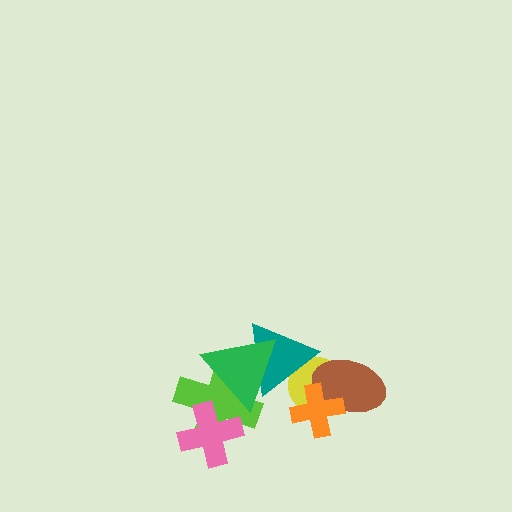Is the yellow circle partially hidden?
Yes, it is partially covered by another shape.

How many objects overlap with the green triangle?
2 objects overlap with the green triangle.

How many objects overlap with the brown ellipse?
2 objects overlap with the brown ellipse.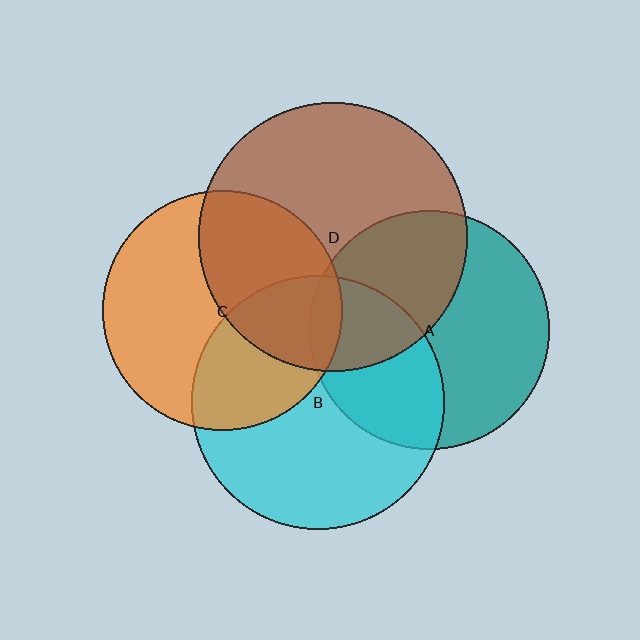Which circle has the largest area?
Circle D (brown).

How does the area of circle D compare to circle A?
Approximately 1.3 times.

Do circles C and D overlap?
Yes.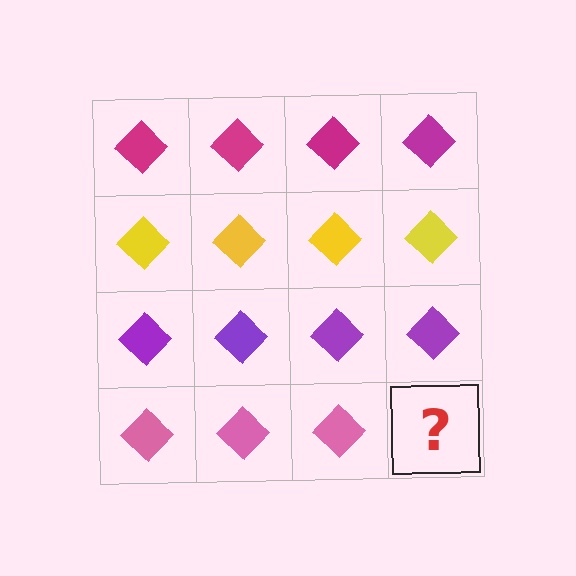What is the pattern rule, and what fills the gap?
The rule is that each row has a consistent color. The gap should be filled with a pink diamond.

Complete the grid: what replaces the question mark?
The question mark should be replaced with a pink diamond.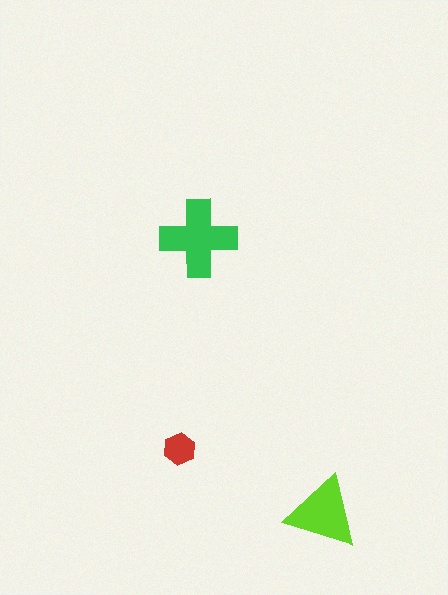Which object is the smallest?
The red hexagon.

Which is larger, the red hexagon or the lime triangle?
The lime triangle.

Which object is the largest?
The green cross.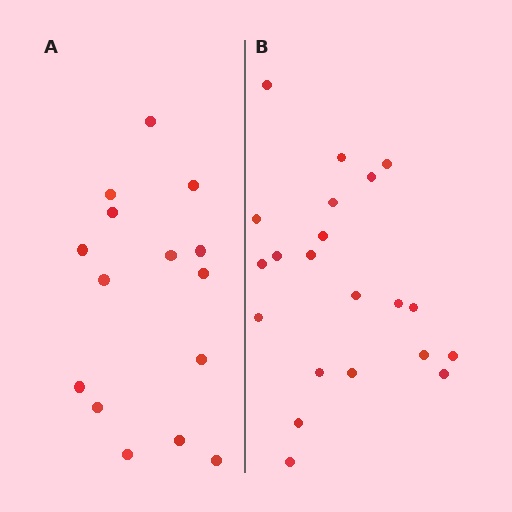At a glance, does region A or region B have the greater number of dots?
Region B (the right region) has more dots.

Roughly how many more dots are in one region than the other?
Region B has about 6 more dots than region A.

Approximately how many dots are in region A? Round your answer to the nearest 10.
About 20 dots. (The exact count is 15, which rounds to 20.)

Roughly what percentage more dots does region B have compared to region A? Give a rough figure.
About 40% more.